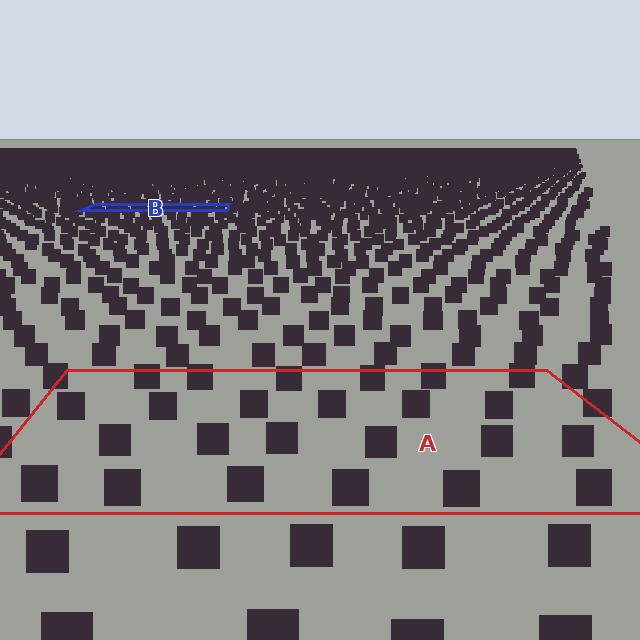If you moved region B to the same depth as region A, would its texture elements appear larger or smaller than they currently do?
They would appear larger. At a closer depth, the same texture elements are projected at a bigger on-screen size.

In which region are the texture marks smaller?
The texture marks are smaller in region B, because it is farther away.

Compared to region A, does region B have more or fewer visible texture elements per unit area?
Region B has more texture elements per unit area — they are packed more densely because it is farther away.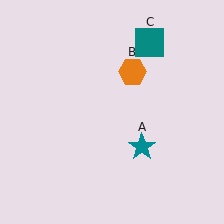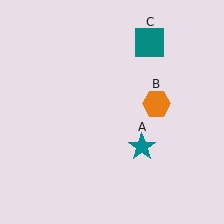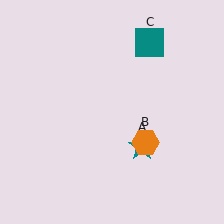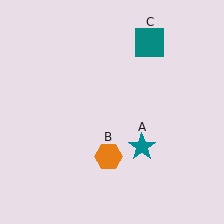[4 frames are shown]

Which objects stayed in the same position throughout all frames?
Teal star (object A) and teal square (object C) remained stationary.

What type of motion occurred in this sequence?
The orange hexagon (object B) rotated clockwise around the center of the scene.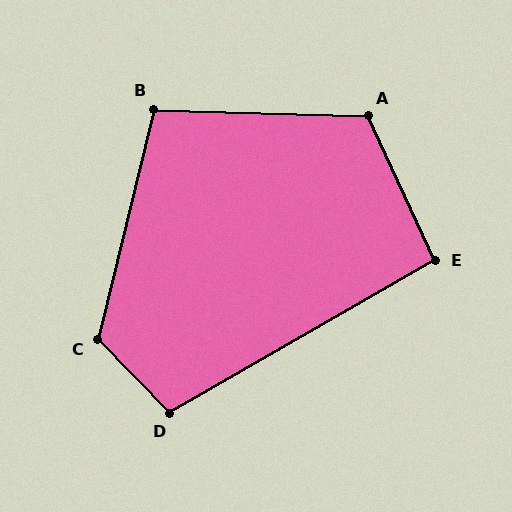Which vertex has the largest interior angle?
C, at approximately 122 degrees.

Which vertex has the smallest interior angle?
E, at approximately 95 degrees.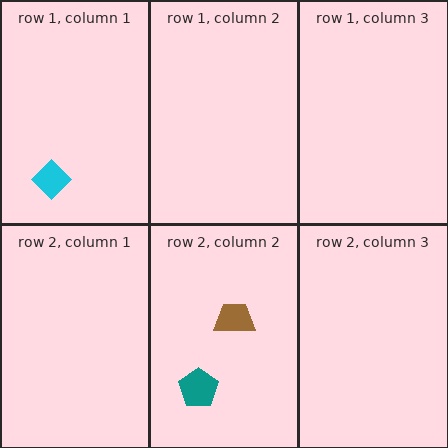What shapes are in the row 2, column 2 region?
The brown trapezoid, the teal pentagon.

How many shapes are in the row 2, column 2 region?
2.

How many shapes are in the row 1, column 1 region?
1.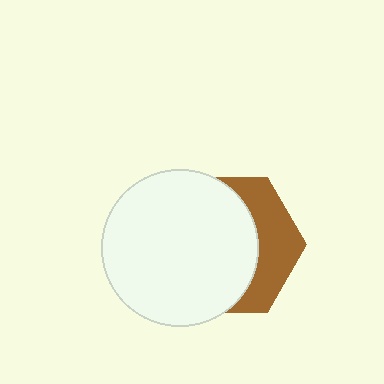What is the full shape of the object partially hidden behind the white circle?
The partially hidden object is a brown hexagon.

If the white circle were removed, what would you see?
You would see the complete brown hexagon.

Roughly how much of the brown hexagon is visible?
A small part of it is visible (roughly 34%).